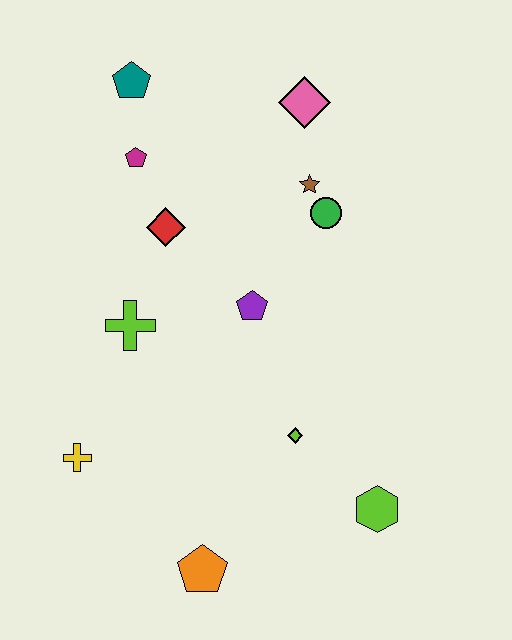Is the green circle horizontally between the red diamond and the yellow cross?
No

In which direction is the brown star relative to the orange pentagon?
The brown star is above the orange pentagon.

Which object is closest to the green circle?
The brown star is closest to the green circle.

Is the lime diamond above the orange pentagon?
Yes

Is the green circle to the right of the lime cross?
Yes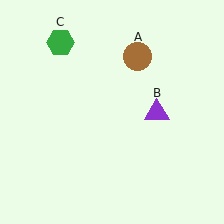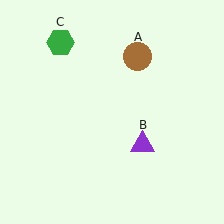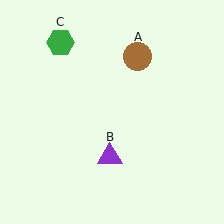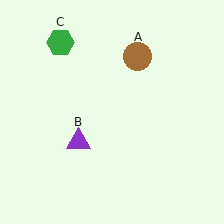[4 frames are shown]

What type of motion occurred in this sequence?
The purple triangle (object B) rotated clockwise around the center of the scene.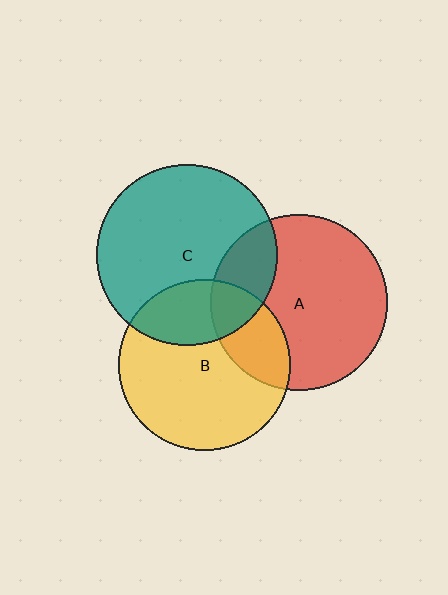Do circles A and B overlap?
Yes.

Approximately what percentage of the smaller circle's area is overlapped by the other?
Approximately 25%.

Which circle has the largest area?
Circle C (teal).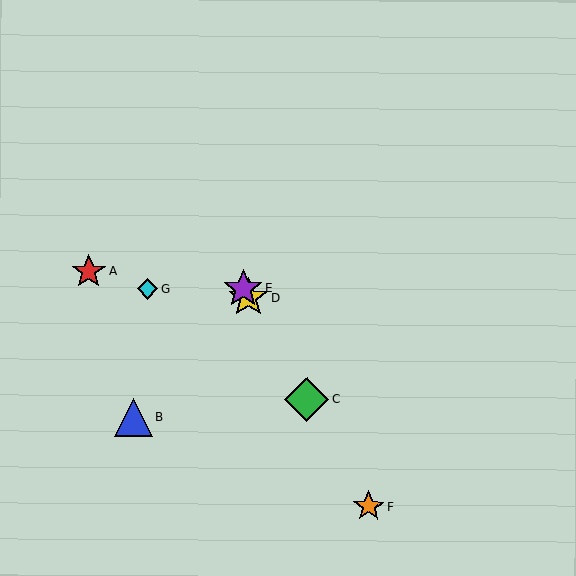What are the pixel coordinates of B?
Object B is at (134, 417).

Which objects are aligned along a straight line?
Objects C, D, E, F are aligned along a straight line.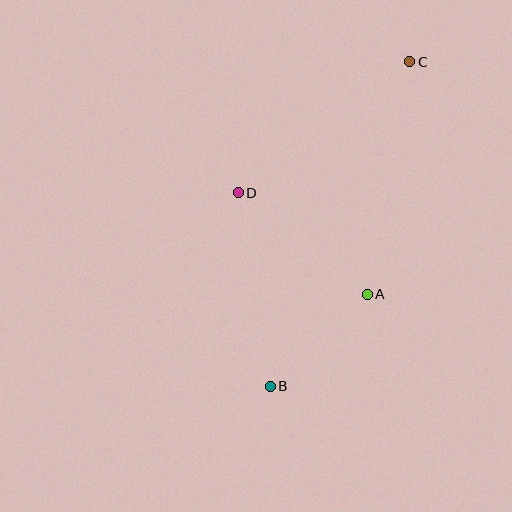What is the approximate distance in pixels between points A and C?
The distance between A and C is approximately 236 pixels.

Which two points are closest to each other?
Points A and B are closest to each other.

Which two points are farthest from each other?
Points B and C are farthest from each other.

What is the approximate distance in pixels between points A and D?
The distance between A and D is approximately 164 pixels.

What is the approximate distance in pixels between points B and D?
The distance between B and D is approximately 196 pixels.